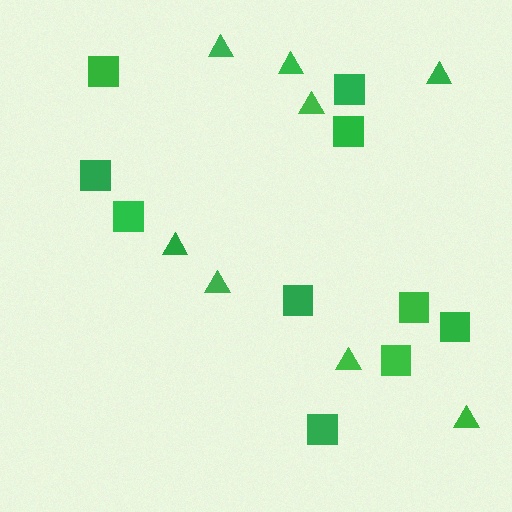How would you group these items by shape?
There are 2 groups: one group of triangles (8) and one group of squares (10).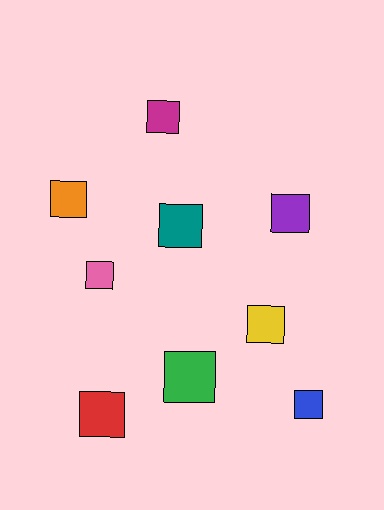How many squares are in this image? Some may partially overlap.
There are 9 squares.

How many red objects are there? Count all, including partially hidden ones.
There is 1 red object.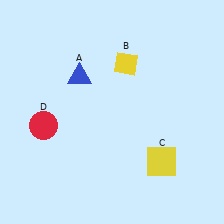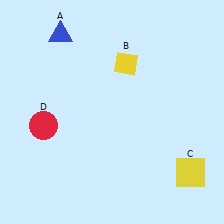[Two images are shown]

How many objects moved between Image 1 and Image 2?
2 objects moved between the two images.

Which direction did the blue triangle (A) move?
The blue triangle (A) moved up.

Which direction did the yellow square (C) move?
The yellow square (C) moved right.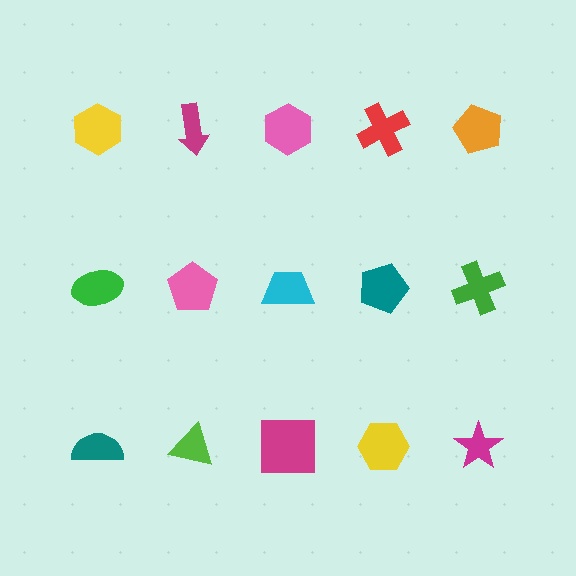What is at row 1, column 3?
A pink hexagon.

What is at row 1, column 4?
A red cross.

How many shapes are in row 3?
5 shapes.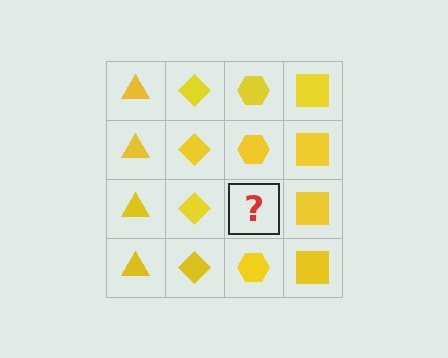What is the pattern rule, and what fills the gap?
The rule is that each column has a consistent shape. The gap should be filled with a yellow hexagon.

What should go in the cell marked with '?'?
The missing cell should contain a yellow hexagon.